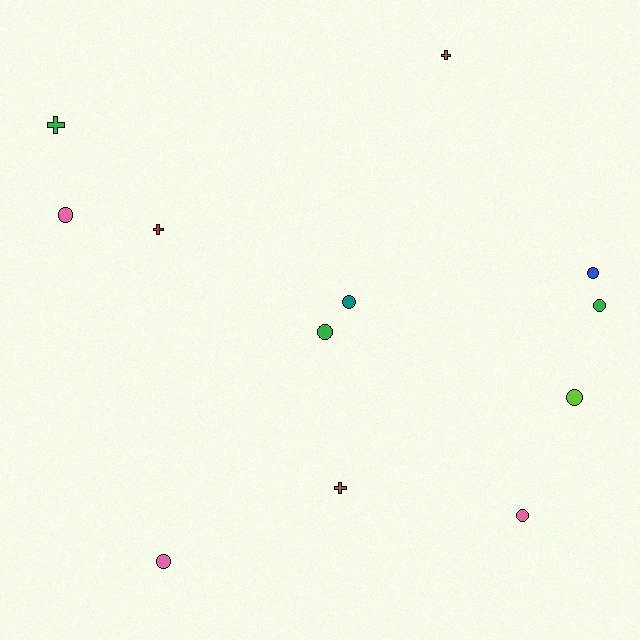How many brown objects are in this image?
There are 2 brown objects.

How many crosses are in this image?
There are 4 crosses.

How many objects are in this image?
There are 12 objects.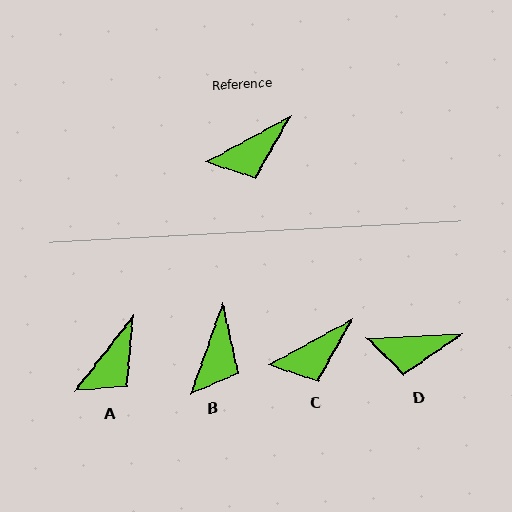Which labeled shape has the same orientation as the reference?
C.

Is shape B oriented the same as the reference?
No, it is off by about 42 degrees.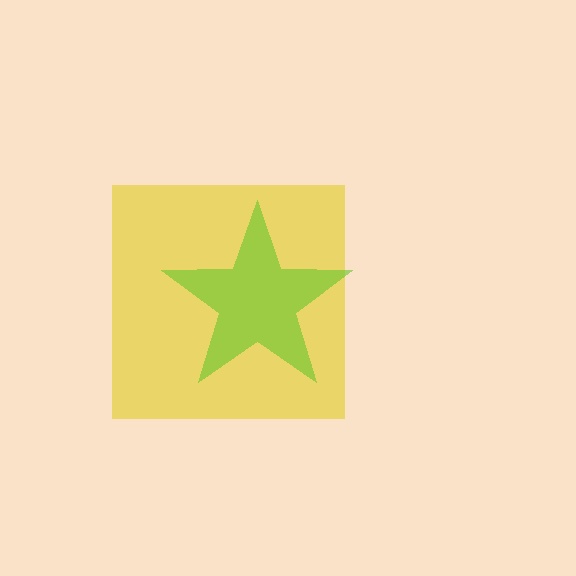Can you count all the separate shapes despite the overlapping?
Yes, there are 2 separate shapes.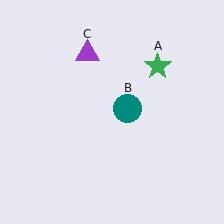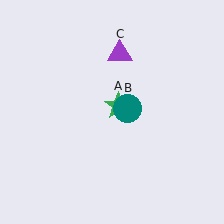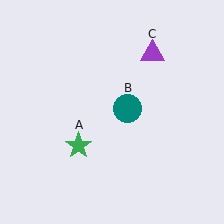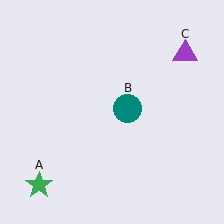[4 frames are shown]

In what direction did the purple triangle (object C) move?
The purple triangle (object C) moved right.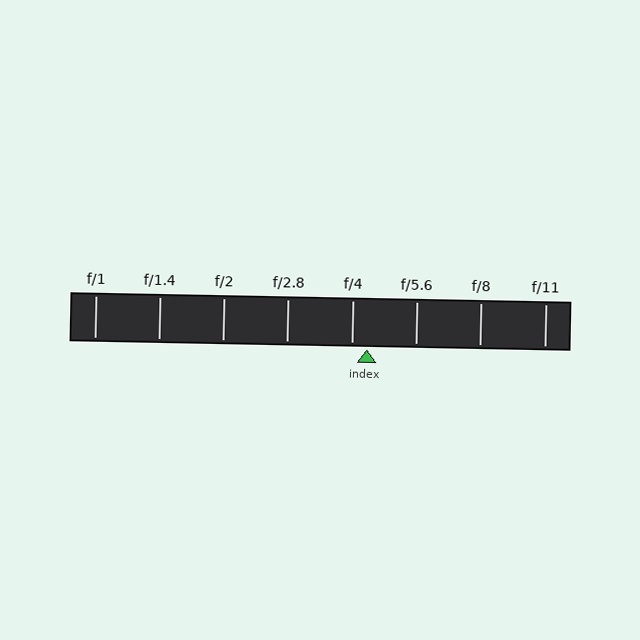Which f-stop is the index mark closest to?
The index mark is closest to f/4.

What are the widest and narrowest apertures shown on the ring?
The widest aperture shown is f/1 and the narrowest is f/11.